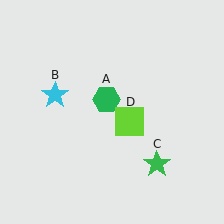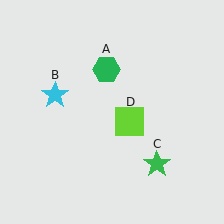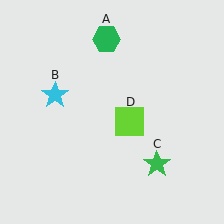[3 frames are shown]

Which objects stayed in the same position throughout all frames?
Cyan star (object B) and green star (object C) and lime square (object D) remained stationary.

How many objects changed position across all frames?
1 object changed position: green hexagon (object A).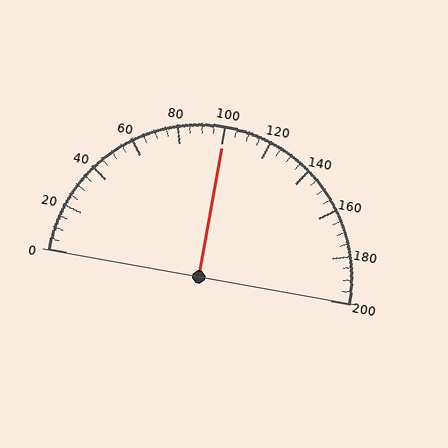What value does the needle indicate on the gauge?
The needle indicates approximately 100.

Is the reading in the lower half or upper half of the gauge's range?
The reading is in the upper half of the range (0 to 200).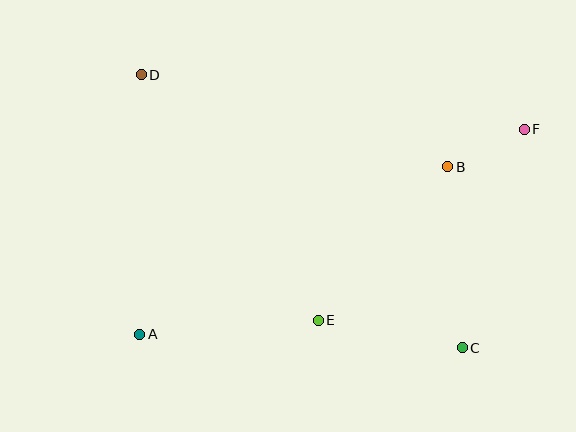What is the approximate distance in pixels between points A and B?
The distance between A and B is approximately 351 pixels.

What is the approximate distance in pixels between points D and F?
The distance between D and F is approximately 387 pixels.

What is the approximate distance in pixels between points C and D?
The distance between C and D is approximately 422 pixels.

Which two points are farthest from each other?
Points A and F are farthest from each other.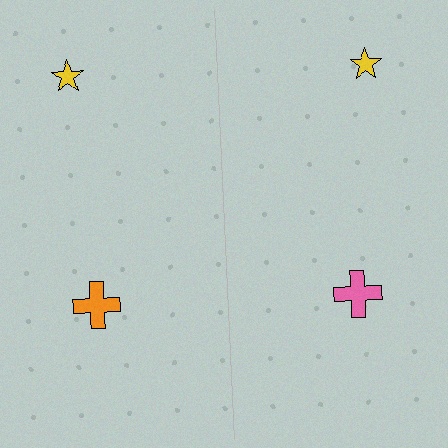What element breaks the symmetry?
The pink cross on the right side breaks the symmetry — its mirror counterpart is orange.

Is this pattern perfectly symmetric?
No, the pattern is not perfectly symmetric. The pink cross on the right side breaks the symmetry — its mirror counterpart is orange.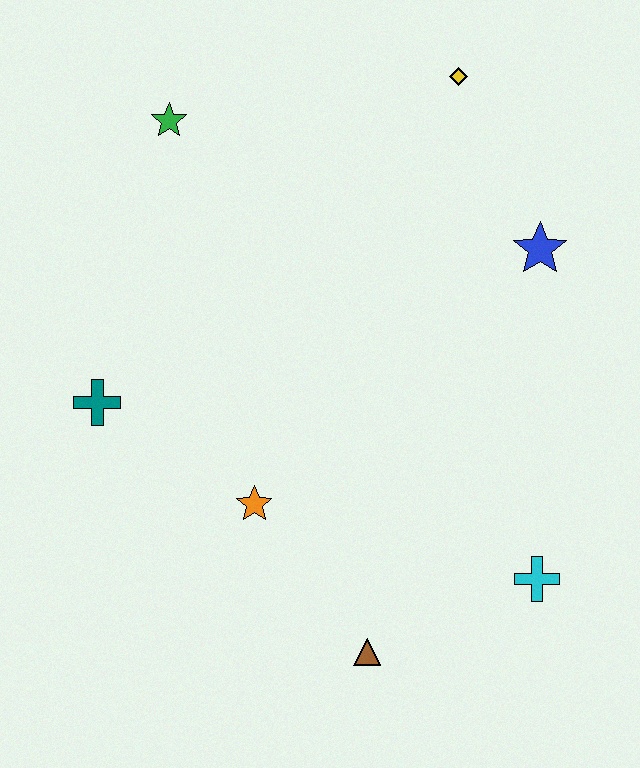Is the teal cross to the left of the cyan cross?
Yes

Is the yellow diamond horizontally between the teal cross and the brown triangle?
No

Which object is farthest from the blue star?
The teal cross is farthest from the blue star.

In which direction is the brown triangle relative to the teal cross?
The brown triangle is to the right of the teal cross.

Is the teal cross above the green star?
No